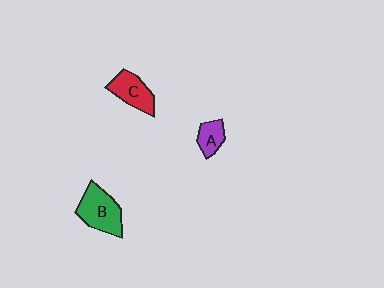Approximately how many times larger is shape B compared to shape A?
Approximately 2.1 times.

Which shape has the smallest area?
Shape A (purple).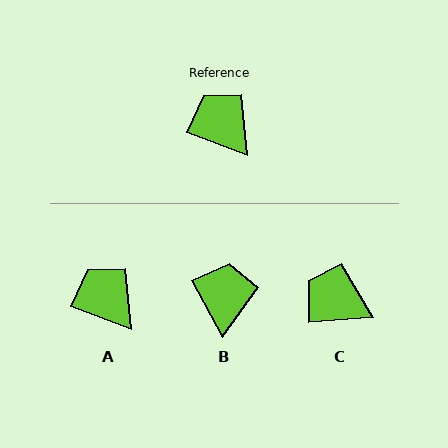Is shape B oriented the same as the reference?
No, it is off by about 41 degrees.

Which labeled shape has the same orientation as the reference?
A.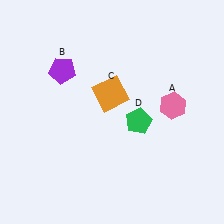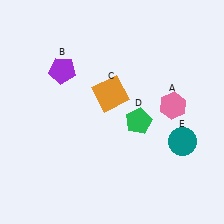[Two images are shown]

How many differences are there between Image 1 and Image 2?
There is 1 difference between the two images.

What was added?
A teal circle (E) was added in Image 2.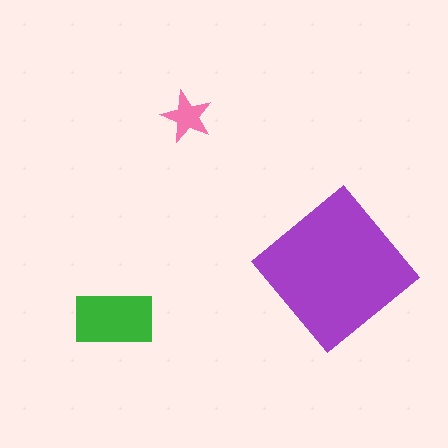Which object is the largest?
The purple diamond.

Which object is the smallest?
The pink star.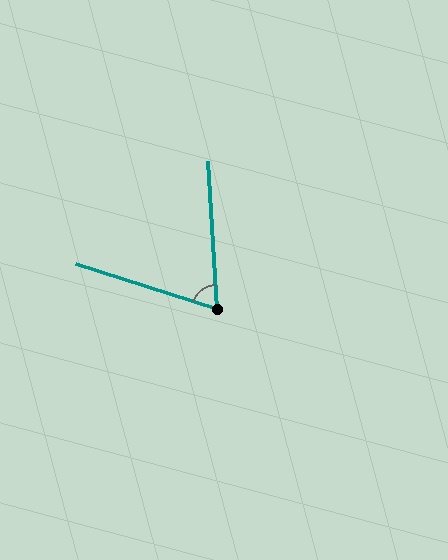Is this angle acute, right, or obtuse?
It is acute.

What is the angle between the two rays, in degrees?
Approximately 69 degrees.